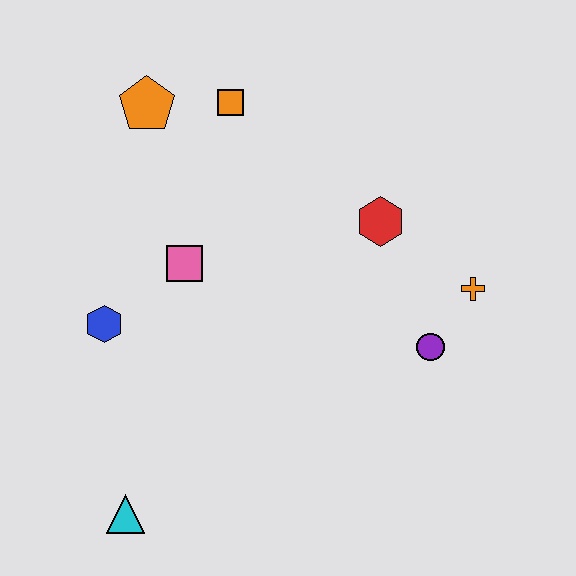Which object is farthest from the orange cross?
The cyan triangle is farthest from the orange cross.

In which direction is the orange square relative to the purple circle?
The orange square is above the purple circle.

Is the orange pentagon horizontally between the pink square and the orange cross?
No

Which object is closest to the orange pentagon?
The orange square is closest to the orange pentagon.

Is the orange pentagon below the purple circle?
No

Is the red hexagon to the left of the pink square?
No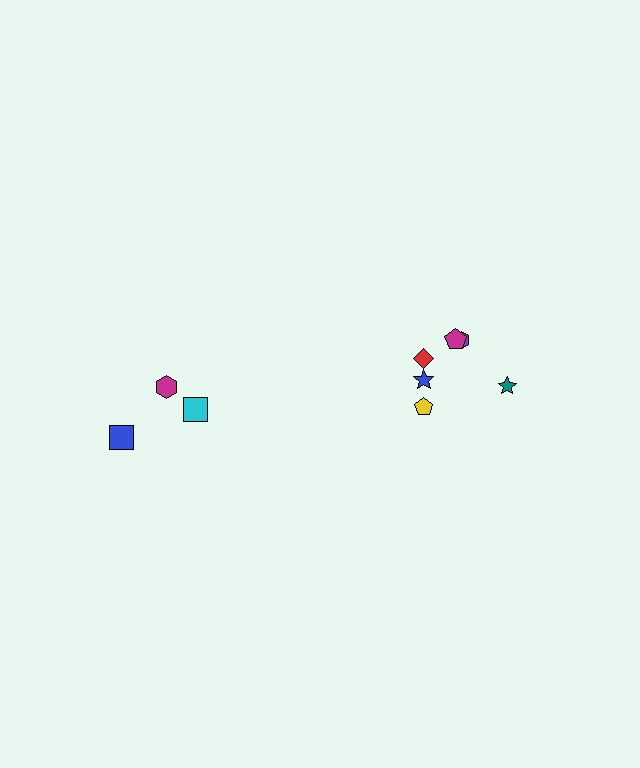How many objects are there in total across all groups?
There are 9 objects.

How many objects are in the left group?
There are 3 objects.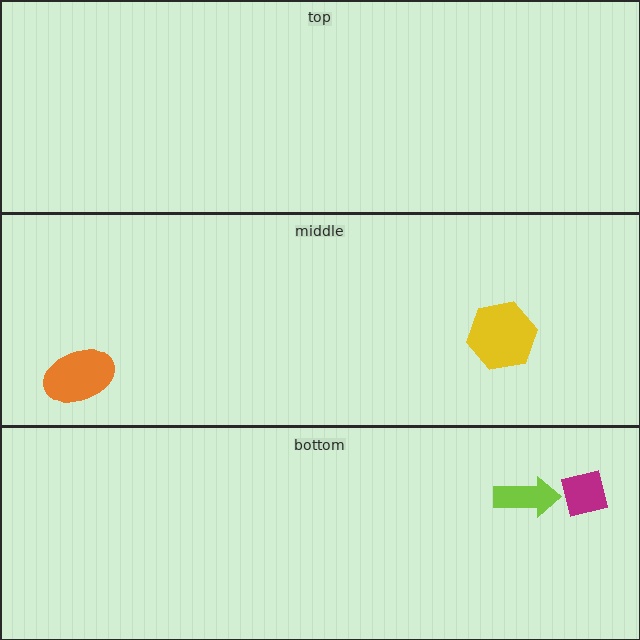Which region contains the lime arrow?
The bottom region.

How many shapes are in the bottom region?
2.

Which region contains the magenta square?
The bottom region.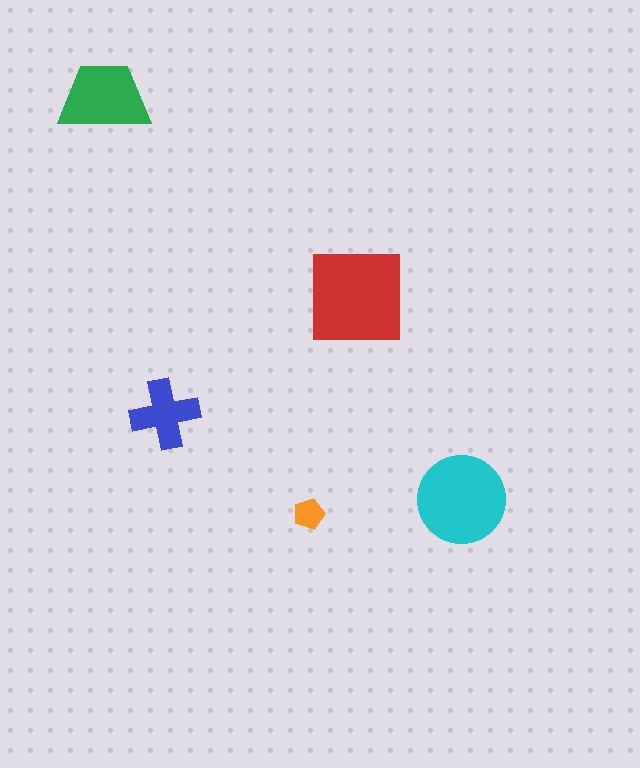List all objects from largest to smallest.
The red square, the cyan circle, the green trapezoid, the blue cross, the orange pentagon.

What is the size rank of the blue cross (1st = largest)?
4th.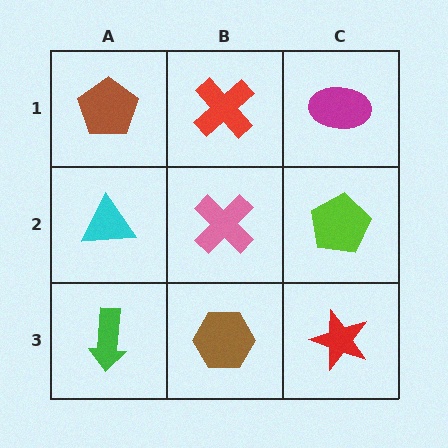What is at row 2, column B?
A pink cross.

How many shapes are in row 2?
3 shapes.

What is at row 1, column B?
A red cross.